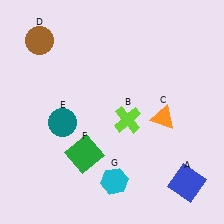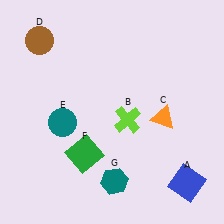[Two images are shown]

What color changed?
The hexagon (G) changed from cyan in Image 1 to teal in Image 2.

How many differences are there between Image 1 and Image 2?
There is 1 difference between the two images.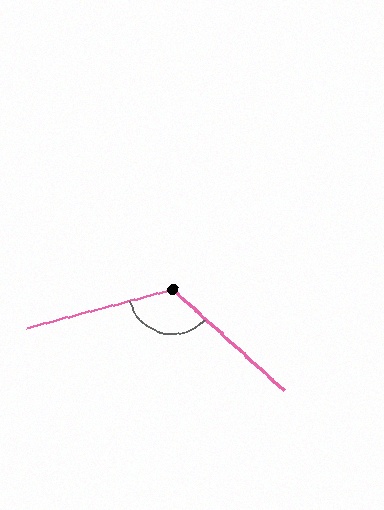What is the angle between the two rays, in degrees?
Approximately 123 degrees.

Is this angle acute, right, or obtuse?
It is obtuse.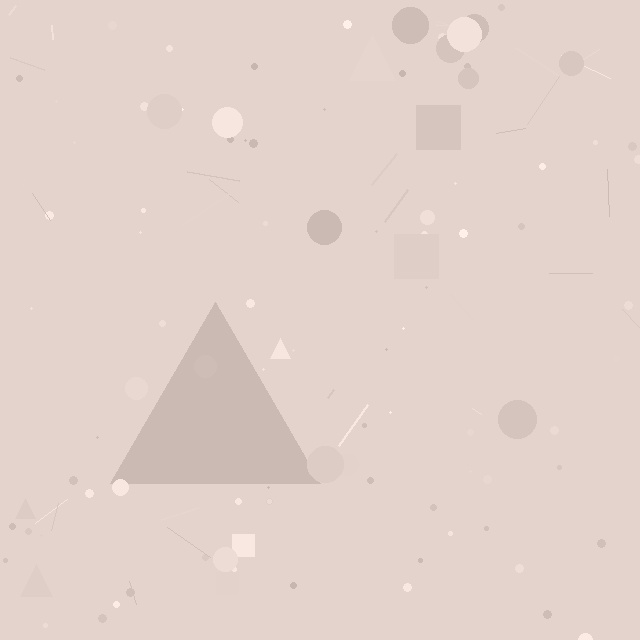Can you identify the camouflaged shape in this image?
The camouflaged shape is a triangle.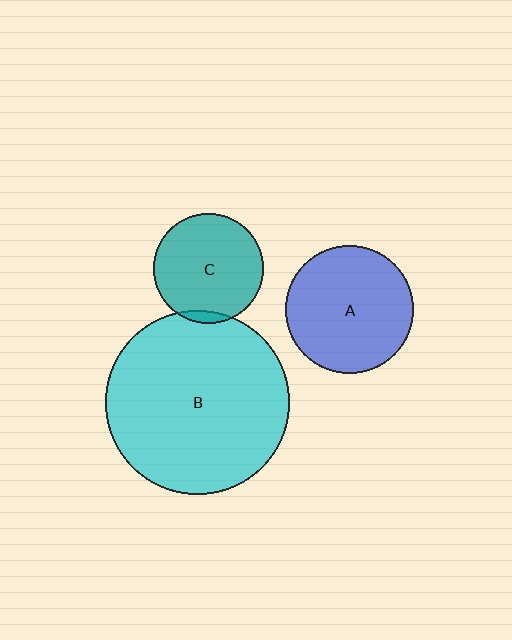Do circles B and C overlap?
Yes.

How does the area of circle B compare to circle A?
Approximately 2.1 times.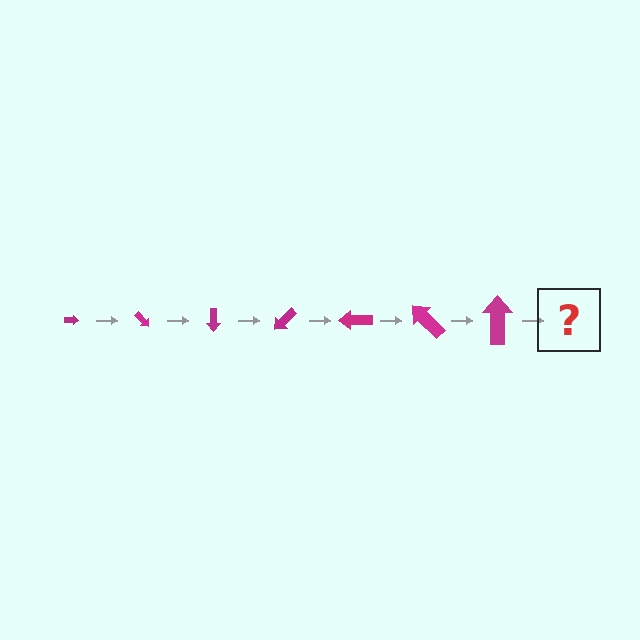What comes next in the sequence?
The next element should be an arrow, larger than the previous one and rotated 315 degrees from the start.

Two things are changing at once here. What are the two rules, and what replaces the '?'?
The two rules are that the arrow grows larger each step and it rotates 45 degrees each step. The '?' should be an arrow, larger than the previous one and rotated 315 degrees from the start.